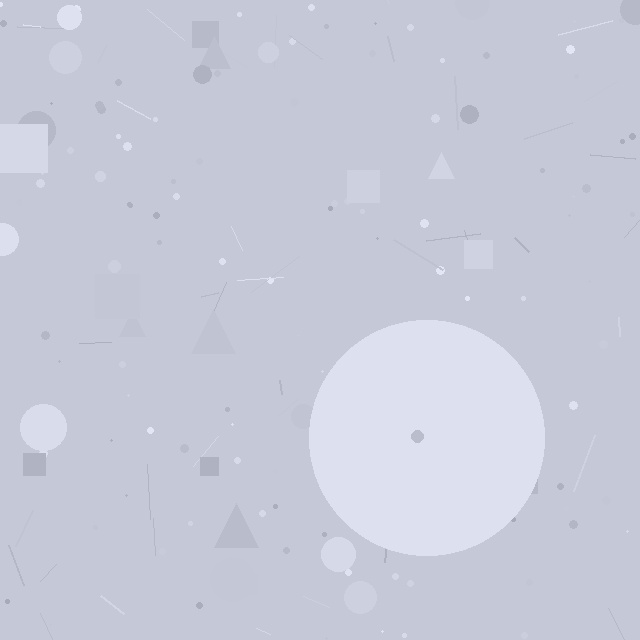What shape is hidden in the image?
A circle is hidden in the image.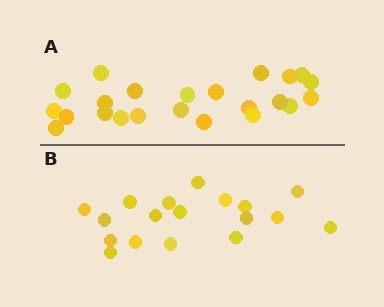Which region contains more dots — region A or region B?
Region A (the top region) has more dots.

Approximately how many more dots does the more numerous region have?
Region A has about 5 more dots than region B.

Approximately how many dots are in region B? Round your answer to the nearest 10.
About 20 dots. (The exact count is 18, which rounds to 20.)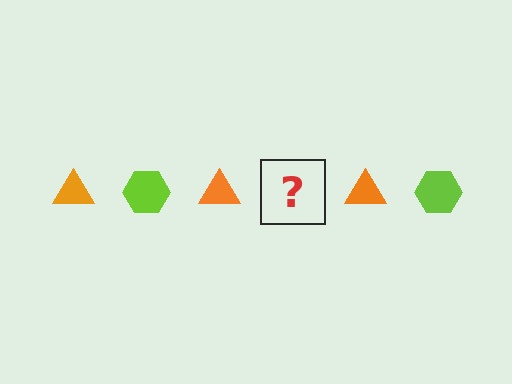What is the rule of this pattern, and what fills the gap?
The rule is that the pattern alternates between orange triangle and lime hexagon. The gap should be filled with a lime hexagon.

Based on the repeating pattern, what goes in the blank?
The blank should be a lime hexagon.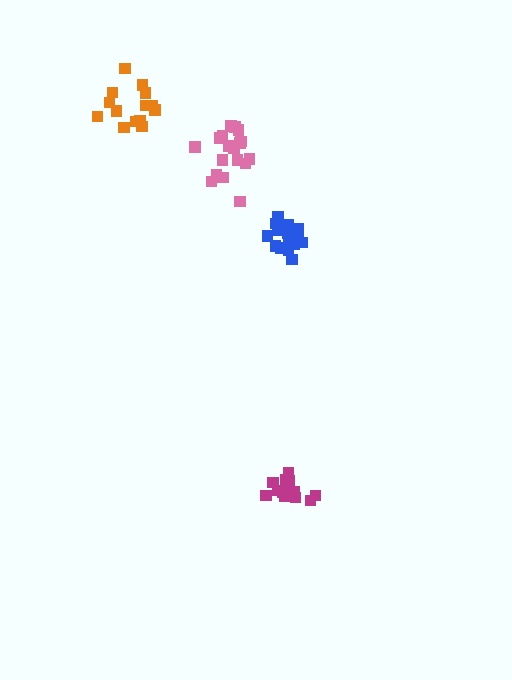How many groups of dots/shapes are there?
There are 4 groups.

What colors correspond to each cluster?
The clusters are colored: magenta, orange, pink, blue.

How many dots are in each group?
Group 1: 15 dots, Group 2: 14 dots, Group 3: 19 dots, Group 4: 19 dots (67 total).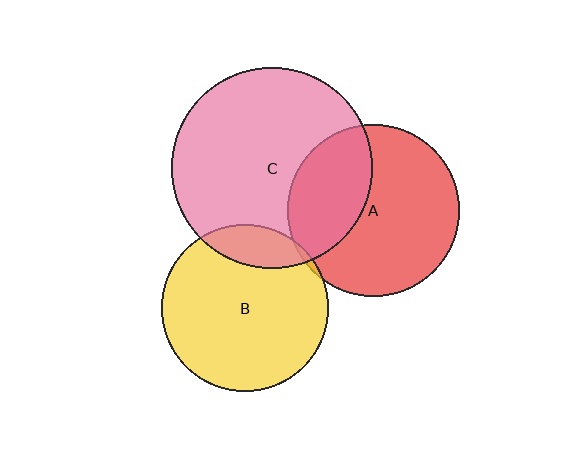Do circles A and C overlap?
Yes.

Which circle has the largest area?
Circle C (pink).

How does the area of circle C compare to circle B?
Approximately 1.4 times.